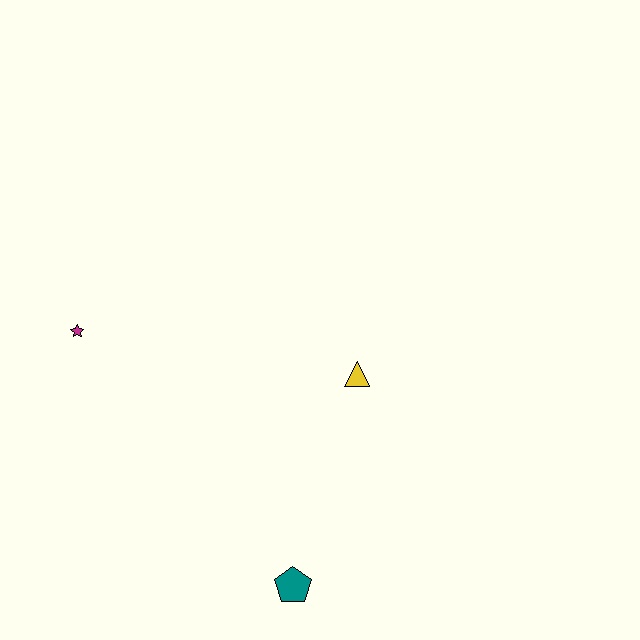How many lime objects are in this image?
There are no lime objects.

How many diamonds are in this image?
There are no diamonds.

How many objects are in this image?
There are 3 objects.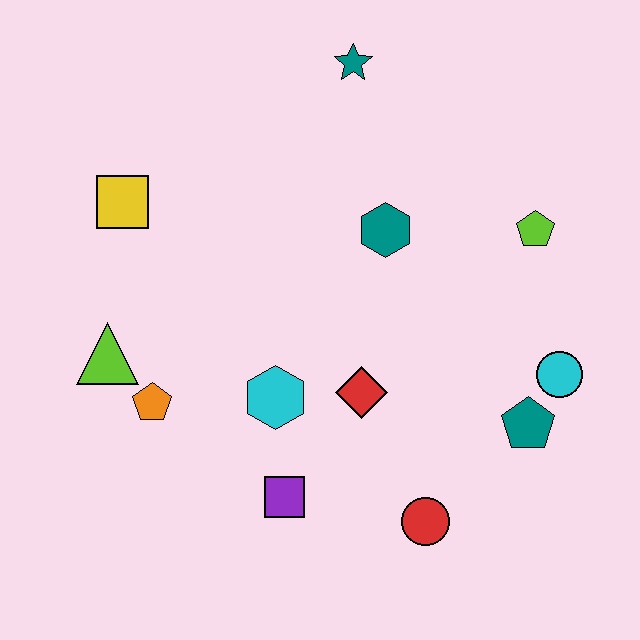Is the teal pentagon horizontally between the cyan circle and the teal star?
Yes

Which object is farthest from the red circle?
The teal star is farthest from the red circle.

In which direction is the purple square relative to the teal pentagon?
The purple square is to the left of the teal pentagon.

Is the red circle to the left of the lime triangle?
No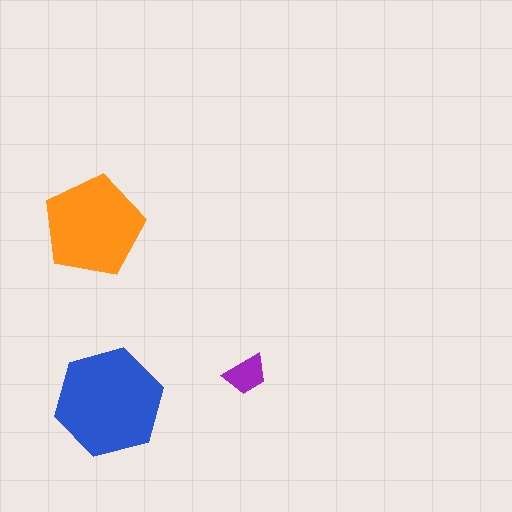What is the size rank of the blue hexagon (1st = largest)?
1st.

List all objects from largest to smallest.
The blue hexagon, the orange pentagon, the purple trapezoid.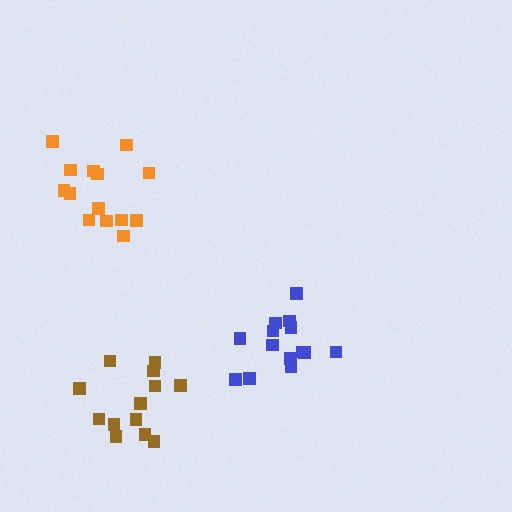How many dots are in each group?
Group 1: 14 dots, Group 2: 14 dots, Group 3: 13 dots (41 total).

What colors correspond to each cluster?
The clusters are colored: orange, blue, brown.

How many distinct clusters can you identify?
There are 3 distinct clusters.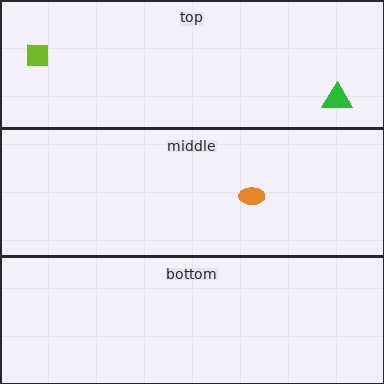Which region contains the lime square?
The top region.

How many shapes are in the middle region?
1.